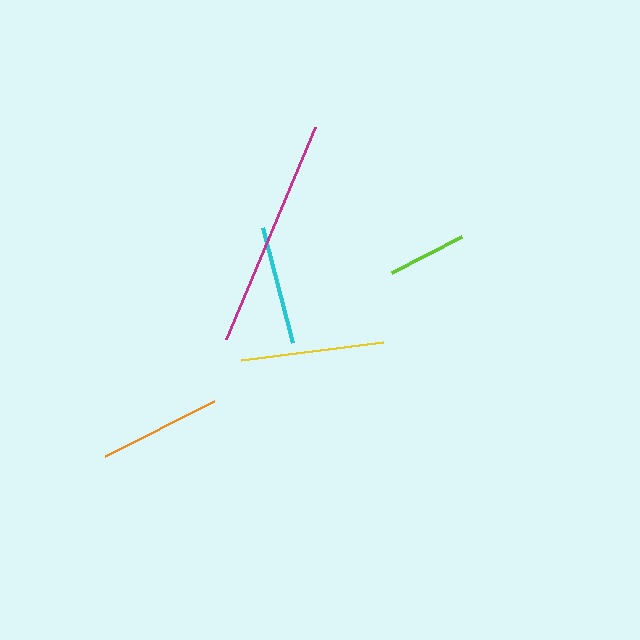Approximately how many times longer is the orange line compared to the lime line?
The orange line is approximately 1.5 times the length of the lime line.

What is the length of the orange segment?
The orange segment is approximately 123 pixels long.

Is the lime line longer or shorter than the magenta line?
The magenta line is longer than the lime line.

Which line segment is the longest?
The magenta line is the longest at approximately 230 pixels.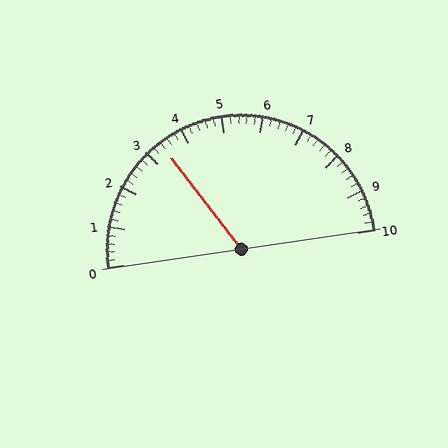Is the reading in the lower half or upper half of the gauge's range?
The reading is in the lower half of the range (0 to 10).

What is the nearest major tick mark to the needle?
The nearest major tick mark is 3.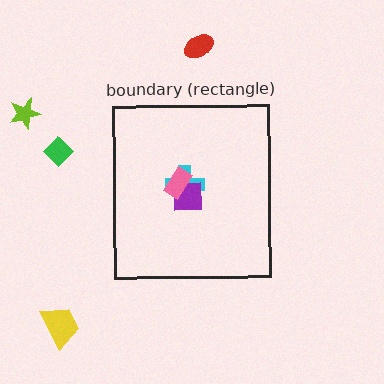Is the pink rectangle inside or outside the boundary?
Inside.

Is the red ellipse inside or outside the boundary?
Outside.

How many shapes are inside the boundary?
3 inside, 4 outside.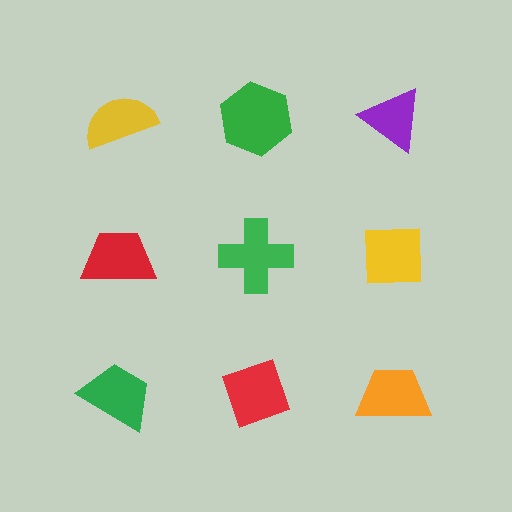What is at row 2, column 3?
A yellow square.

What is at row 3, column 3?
An orange trapezoid.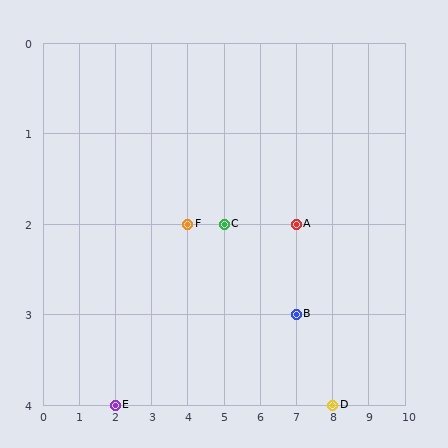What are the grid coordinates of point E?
Point E is at grid coordinates (2, 4).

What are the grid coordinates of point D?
Point D is at grid coordinates (8, 4).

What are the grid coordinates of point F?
Point F is at grid coordinates (4, 2).